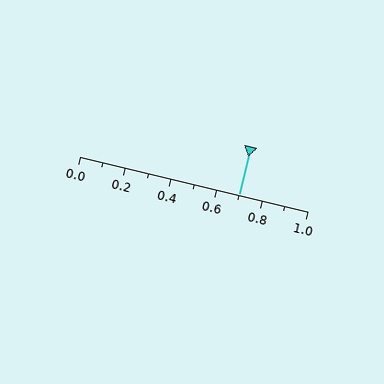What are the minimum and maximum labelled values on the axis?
The axis runs from 0.0 to 1.0.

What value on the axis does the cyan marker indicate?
The marker indicates approximately 0.7.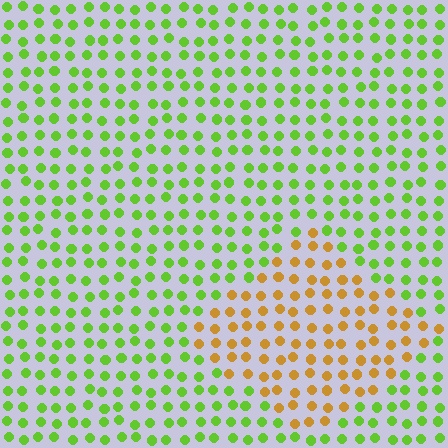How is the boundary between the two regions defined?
The boundary is defined purely by a slight shift in hue (about 62 degrees). Spacing, size, and orientation are identical on both sides.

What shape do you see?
I see a diamond.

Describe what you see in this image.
The image is filled with small lime elements in a uniform arrangement. A diamond-shaped region is visible where the elements are tinted to a slightly different hue, forming a subtle color boundary.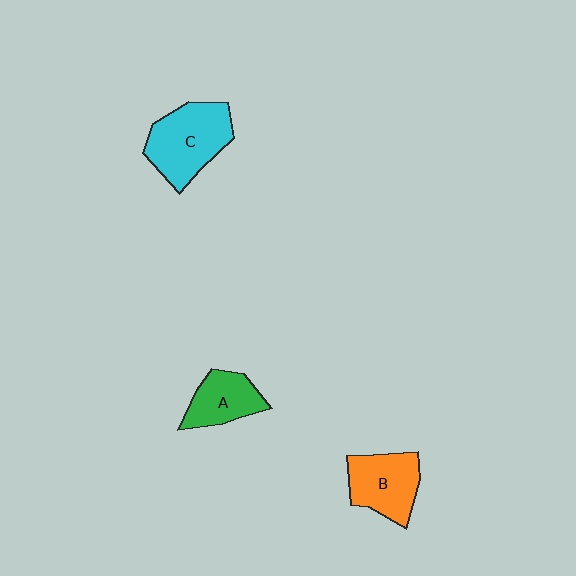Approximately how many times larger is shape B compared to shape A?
Approximately 1.2 times.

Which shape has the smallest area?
Shape A (green).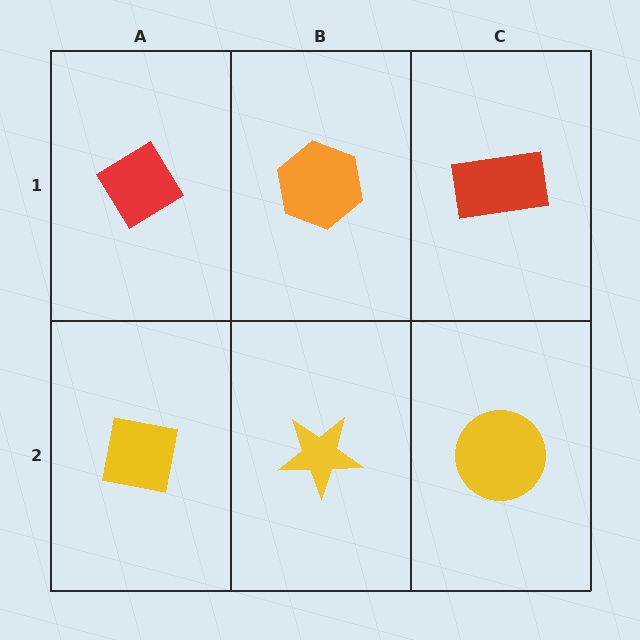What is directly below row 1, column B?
A yellow star.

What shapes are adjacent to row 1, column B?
A yellow star (row 2, column B), a red diamond (row 1, column A), a red rectangle (row 1, column C).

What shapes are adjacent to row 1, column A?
A yellow square (row 2, column A), an orange hexagon (row 1, column B).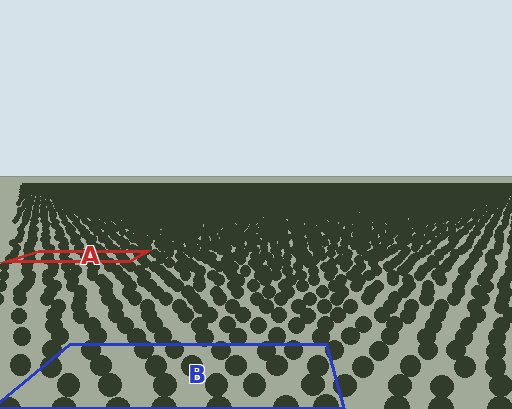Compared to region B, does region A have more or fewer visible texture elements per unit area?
Region A has more texture elements per unit area — they are packed more densely because it is farther away.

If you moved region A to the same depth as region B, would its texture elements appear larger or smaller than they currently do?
They would appear larger. At a closer depth, the same texture elements are projected at a bigger on-screen size.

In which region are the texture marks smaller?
The texture marks are smaller in region A, because it is farther away.